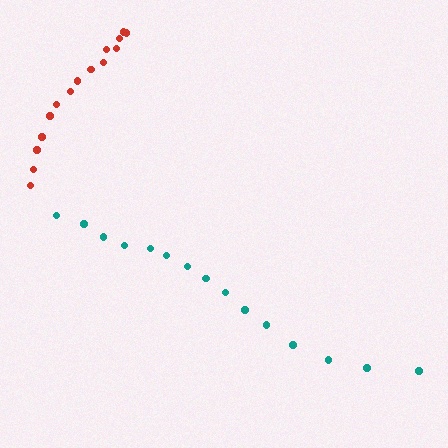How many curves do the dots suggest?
There are 2 distinct paths.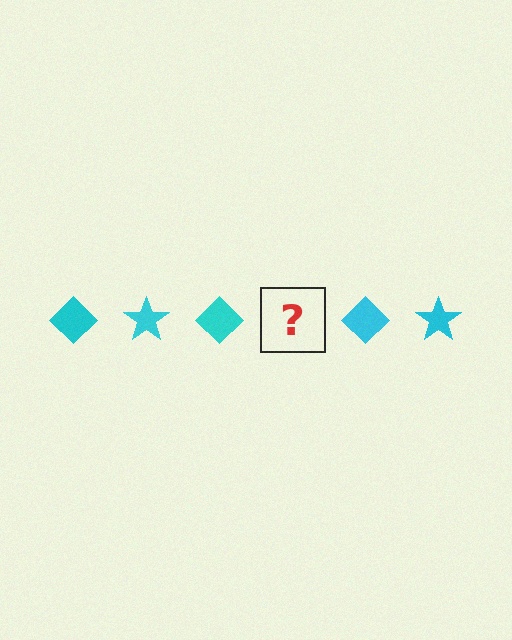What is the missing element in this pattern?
The missing element is a cyan star.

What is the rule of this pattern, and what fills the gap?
The rule is that the pattern cycles through diamond, star shapes in cyan. The gap should be filled with a cyan star.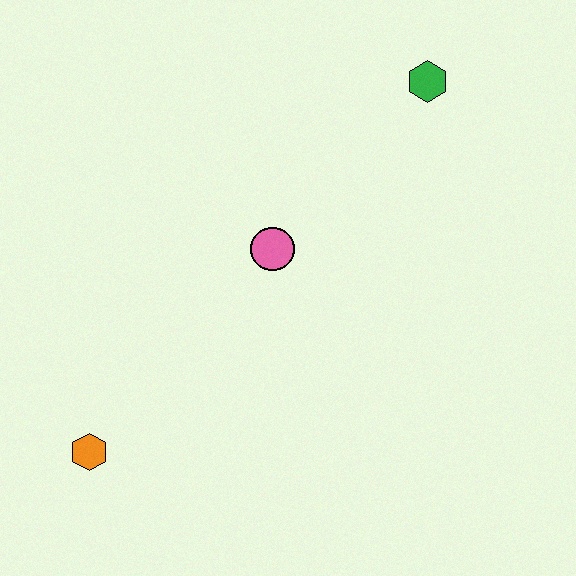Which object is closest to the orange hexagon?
The pink circle is closest to the orange hexagon.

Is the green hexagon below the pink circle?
No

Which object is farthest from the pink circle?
The orange hexagon is farthest from the pink circle.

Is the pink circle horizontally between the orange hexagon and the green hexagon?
Yes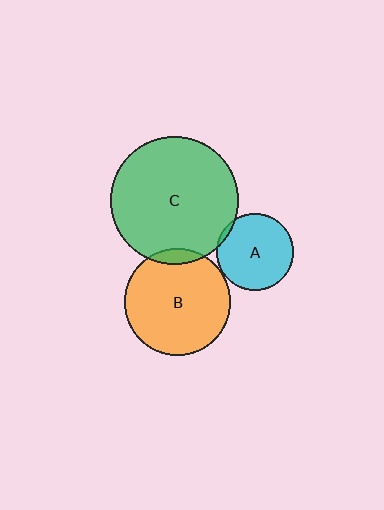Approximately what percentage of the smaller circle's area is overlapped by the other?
Approximately 5%.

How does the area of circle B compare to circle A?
Approximately 1.9 times.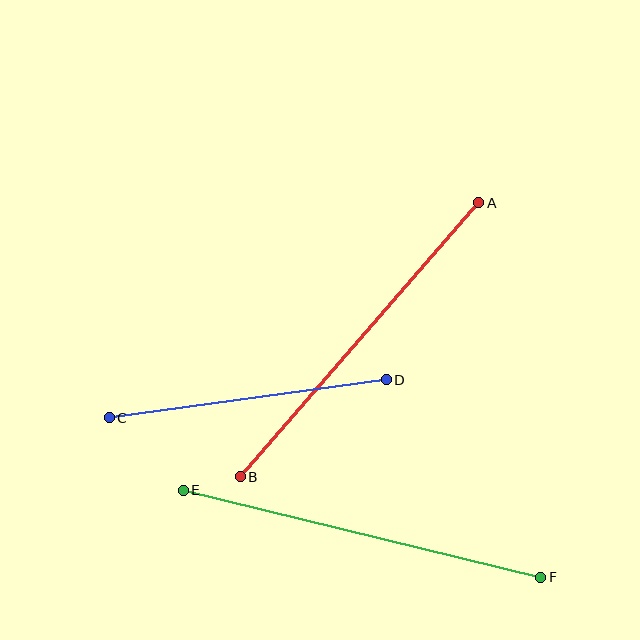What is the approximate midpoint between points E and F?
The midpoint is at approximately (362, 534) pixels.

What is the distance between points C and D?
The distance is approximately 280 pixels.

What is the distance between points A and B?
The distance is approximately 363 pixels.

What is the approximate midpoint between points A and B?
The midpoint is at approximately (359, 340) pixels.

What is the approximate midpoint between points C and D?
The midpoint is at approximately (248, 399) pixels.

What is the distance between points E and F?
The distance is approximately 368 pixels.